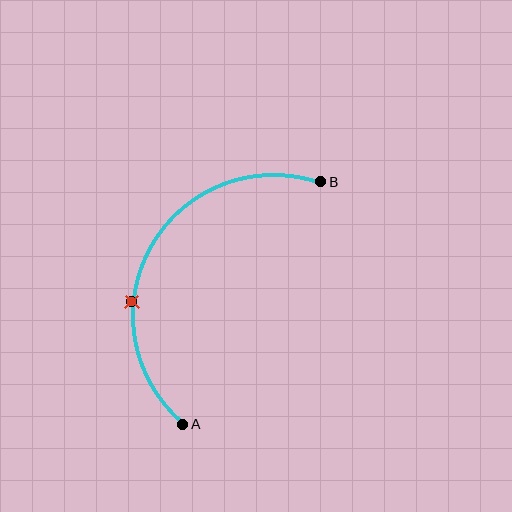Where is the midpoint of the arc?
The arc midpoint is the point on the curve farthest from the straight line joining A and B. It sits to the left of that line.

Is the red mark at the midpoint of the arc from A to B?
No. The red mark lies on the arc but is closer to endpoint A. The arc midpoint would be at the point on the curve equidistant along the arc from both A and B.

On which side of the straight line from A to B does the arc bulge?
The arc bulges to the left of the straight line connecting A and B.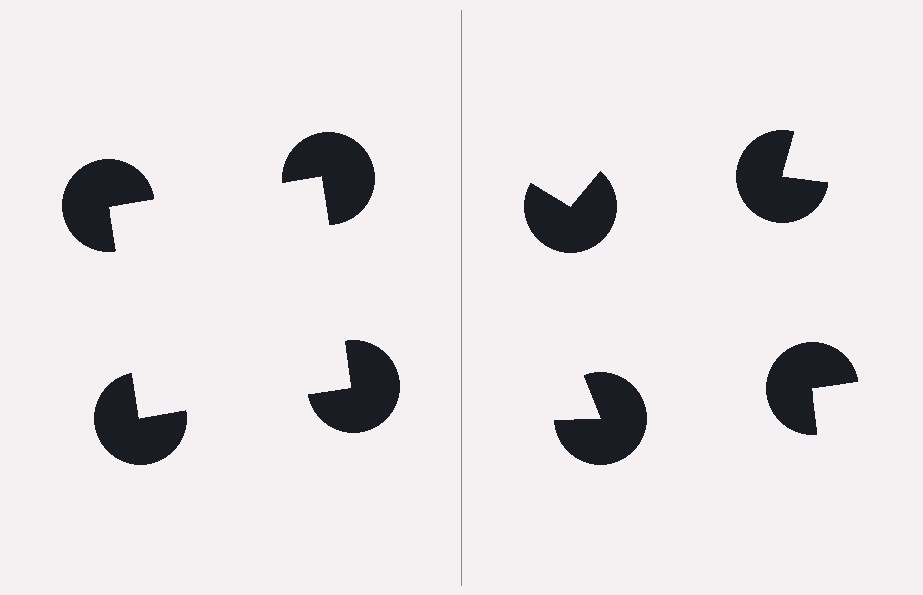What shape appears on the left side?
An illusory square.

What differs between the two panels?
The pac-man discs are positioned identically on both sides; only the wedge orientations differ. On the left they align to a square; on the right they are misaligned.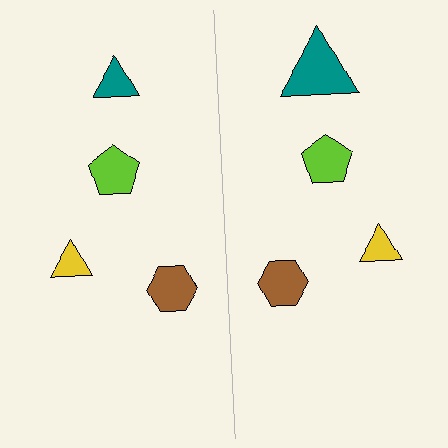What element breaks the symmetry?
The teal triangle on the right side has a different size than its mirror counterpart.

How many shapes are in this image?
There are 8 shapes in this image.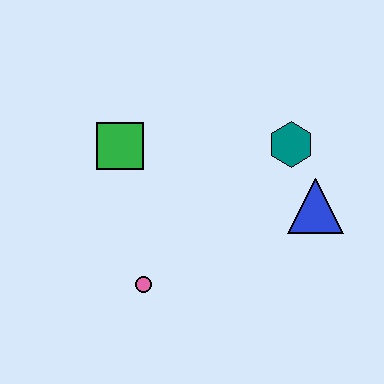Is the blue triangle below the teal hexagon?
Yes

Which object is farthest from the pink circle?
The teal hexagon is farthest from the pink circle.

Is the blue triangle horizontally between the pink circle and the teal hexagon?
No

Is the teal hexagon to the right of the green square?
Yes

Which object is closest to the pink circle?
The green square is closest to the pink circle.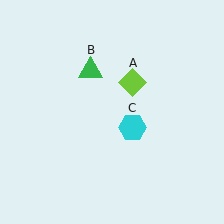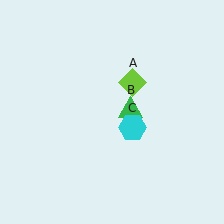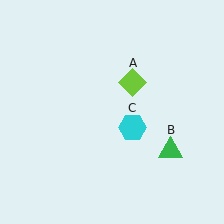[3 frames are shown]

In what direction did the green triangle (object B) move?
The green triangle (object B) moved down and to the right.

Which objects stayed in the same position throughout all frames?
Lime diamond (object A) and cyan hexagon (object C) remained stationary.